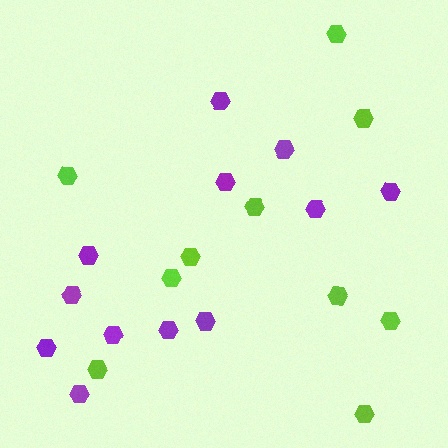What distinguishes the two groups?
There are 2 groups: one group of lime hexagons (10) and one group of purple hexagons (12).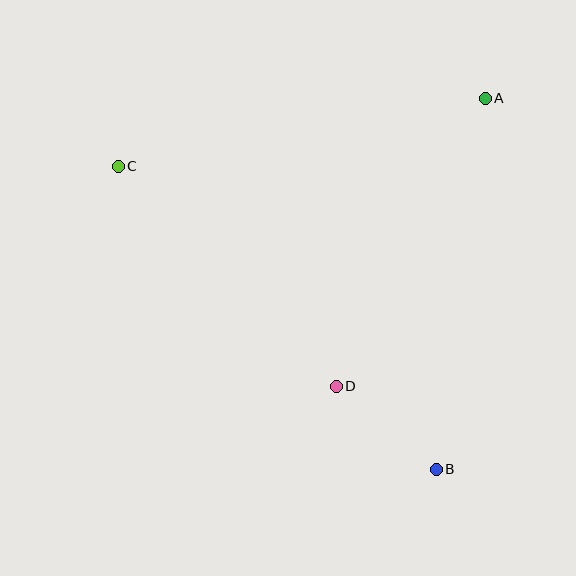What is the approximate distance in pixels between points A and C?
The distance between A and C is approximately 374 pixels.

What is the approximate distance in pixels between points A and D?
The distance between A and D is approximately 324 pixels.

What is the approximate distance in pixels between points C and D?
The distance between C and D is approximately 310 pixels.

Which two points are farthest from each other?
Points B and C are farthest from each other.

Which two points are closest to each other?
Points B and D are closest to each other.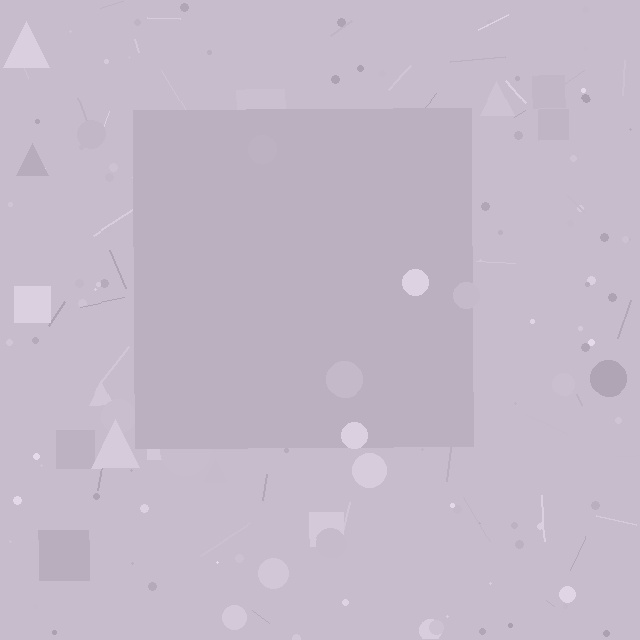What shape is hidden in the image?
A square is hidden in the image.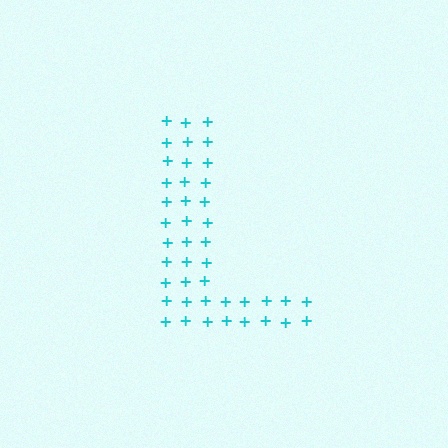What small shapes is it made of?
It is made of small plus signs.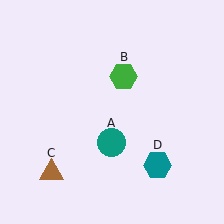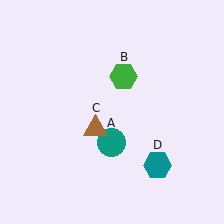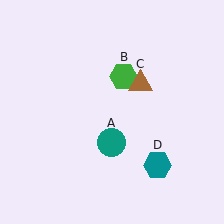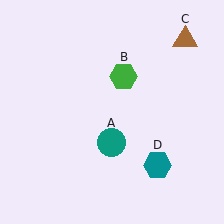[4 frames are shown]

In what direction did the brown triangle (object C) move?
The brown triangle (object C) moved up and to the right.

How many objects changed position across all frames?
1 object changed position: brown triangle (object C).